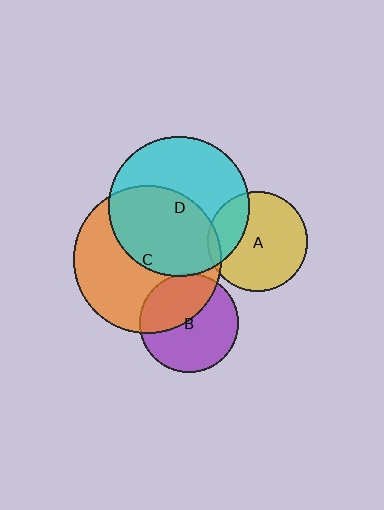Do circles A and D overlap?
Yes.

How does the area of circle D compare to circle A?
Approximately 2.0 times.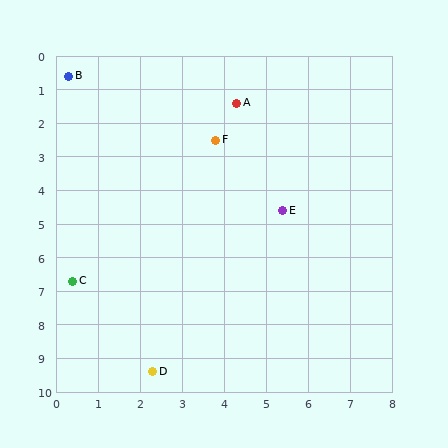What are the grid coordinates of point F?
Point F is at approximately (3.8, 2.5).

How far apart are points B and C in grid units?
Points B and C are about 6.1 grid units apart.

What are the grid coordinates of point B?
Point B is at approximately (0.3, 0.6).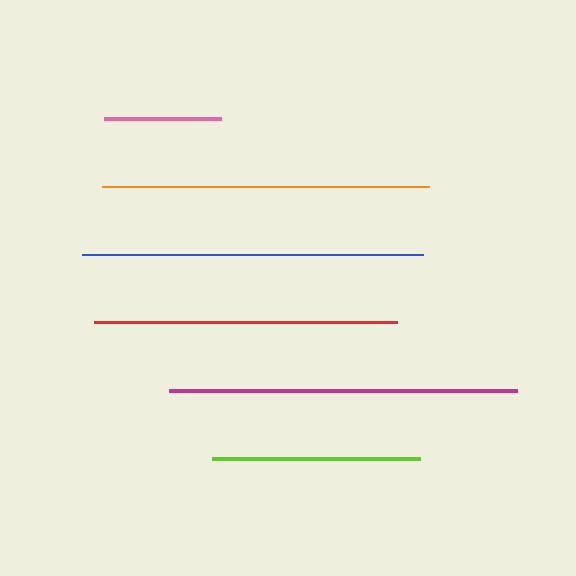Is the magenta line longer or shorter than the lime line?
The magenta line is longer than the lime line.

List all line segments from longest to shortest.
From longest to shortest: magenta, blue, orange, red, lime, pink.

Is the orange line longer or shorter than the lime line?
The orange line is longer than the lime line.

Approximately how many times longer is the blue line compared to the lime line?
The blue line is approximately 1.6 times the length of the lime line.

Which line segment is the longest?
The magenta line is the longest at approximately 347 pixels.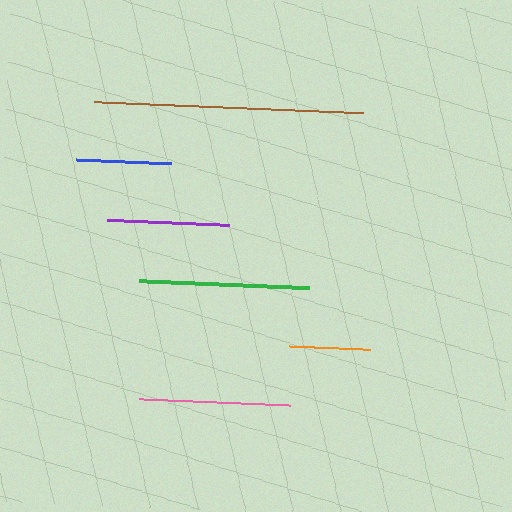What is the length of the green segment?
The green segment is approximately 170 pixels long.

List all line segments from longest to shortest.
From longest to shortest: brown, green, pink, purple, blue, orange.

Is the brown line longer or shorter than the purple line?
The brown line is longer than the purple line.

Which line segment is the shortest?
The orange line is the shortest at approximately 81 pixels.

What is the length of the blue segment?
The blue segment is approximately 95 pixels long.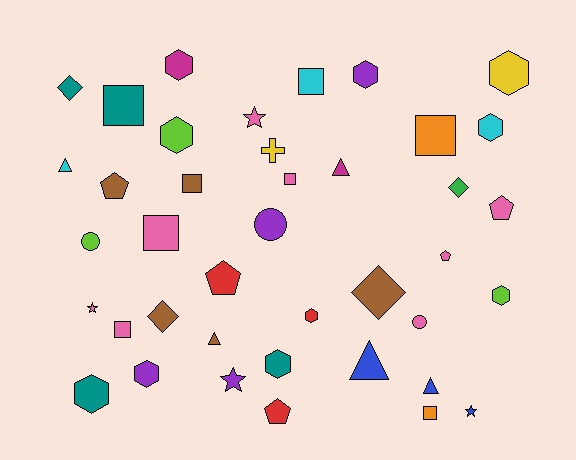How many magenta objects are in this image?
There are 2 magenta objects.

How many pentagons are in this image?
There are 5 pentagons.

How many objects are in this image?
There are 40 objects.